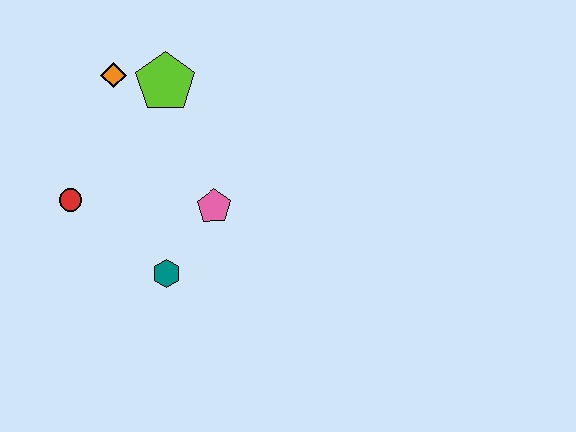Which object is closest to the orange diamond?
The lime pentagon is closest to the orange diamond.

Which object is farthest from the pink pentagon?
The orange diamond is farthest from the pink pentagon.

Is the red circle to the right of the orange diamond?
No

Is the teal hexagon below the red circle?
Yes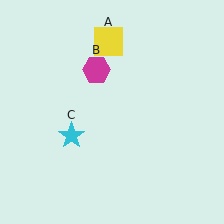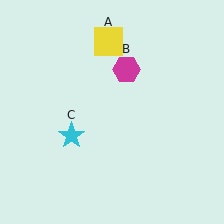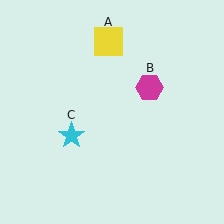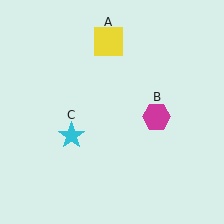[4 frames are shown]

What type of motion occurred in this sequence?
The magenta hexagon (object B) rotated clockwise around the center of the scene.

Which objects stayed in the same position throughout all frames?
Yellow square (object A) and cyan star (object C) remained stationary.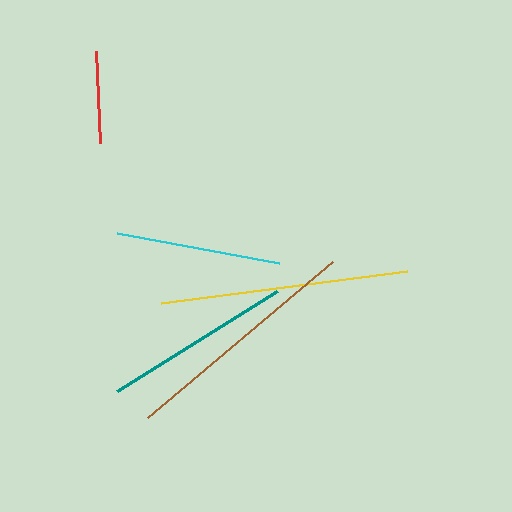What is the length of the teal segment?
The teal segment is approximately 188 pixels long.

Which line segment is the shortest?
The red line is the shortest at approximately 92 pixels.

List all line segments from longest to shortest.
From longest to shortest: yellow, brown, teal, cyan, red.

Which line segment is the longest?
The yellow line is the longest at approximately 249 pixels.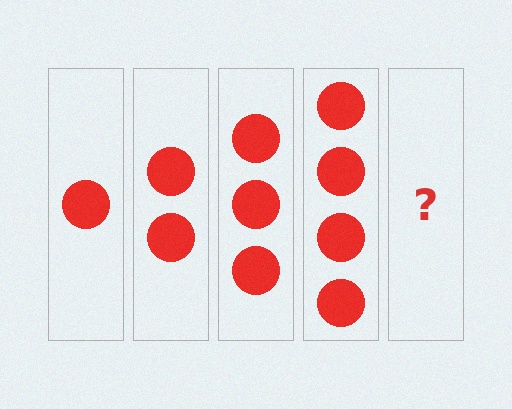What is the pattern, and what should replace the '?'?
The pattern is that each step adds one more circle. The '?' should be 5 circles.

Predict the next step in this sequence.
The next step is 5 circles.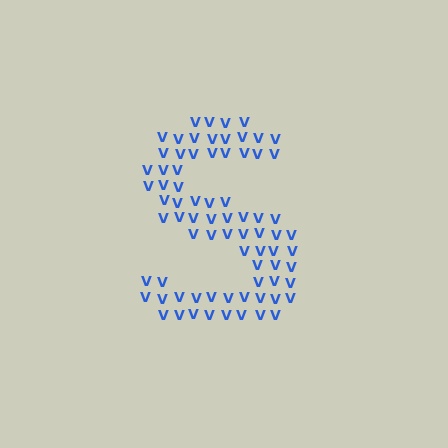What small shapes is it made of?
It is made of small letter V's.